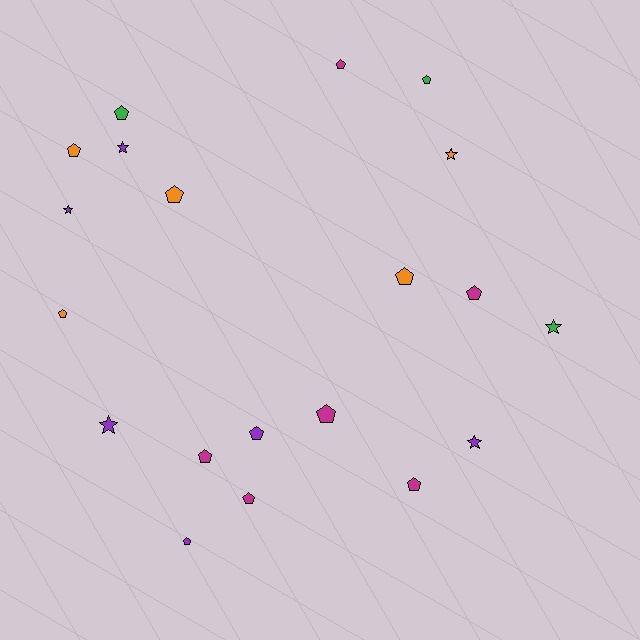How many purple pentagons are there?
There are 2 purple pentagons.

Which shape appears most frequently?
Pentagon, with 14 objects.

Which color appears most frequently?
Magenta, with 6 objects.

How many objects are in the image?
There are 20 objects.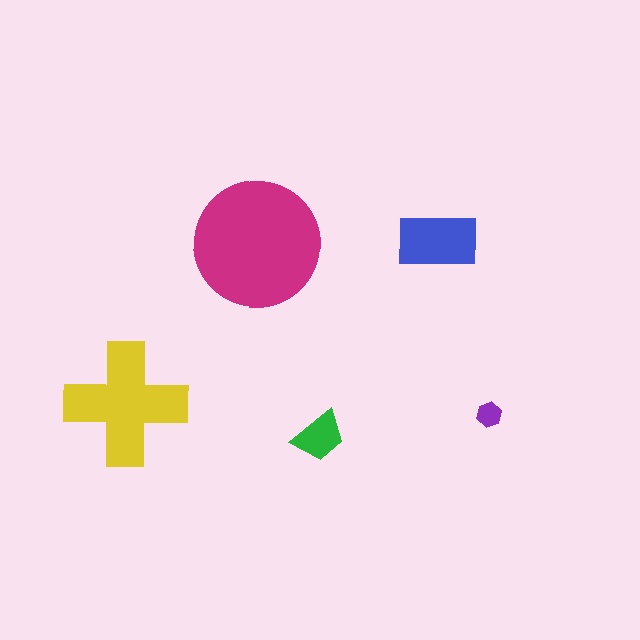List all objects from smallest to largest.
The purple hexagon, the green trapezoid, the blue rectangle, the yellow cross, the magenta circle.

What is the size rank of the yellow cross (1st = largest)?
2nd.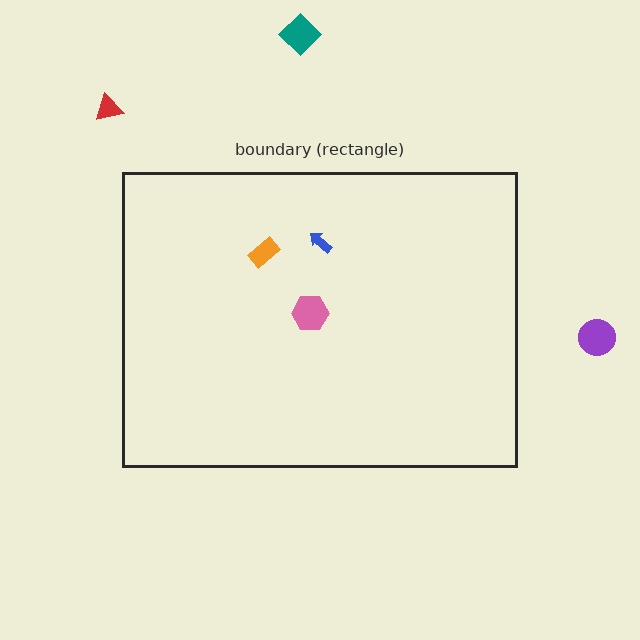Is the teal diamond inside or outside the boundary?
Outside.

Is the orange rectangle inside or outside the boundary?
Inside.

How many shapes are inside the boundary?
3 inside, 3 outside.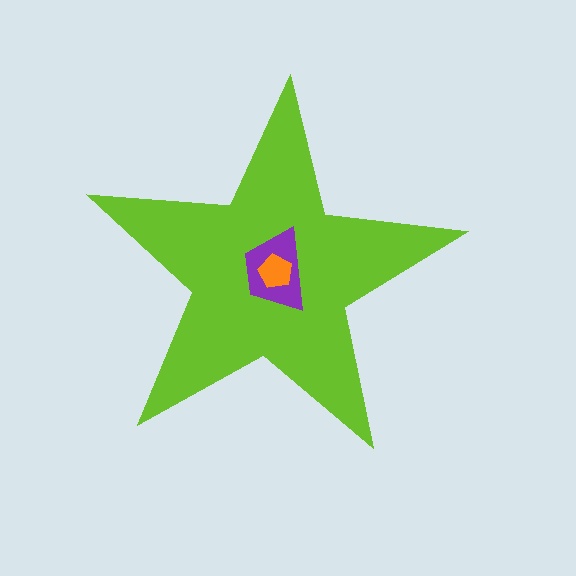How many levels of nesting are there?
3.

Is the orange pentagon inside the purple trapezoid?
Yes.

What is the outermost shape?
The lime star.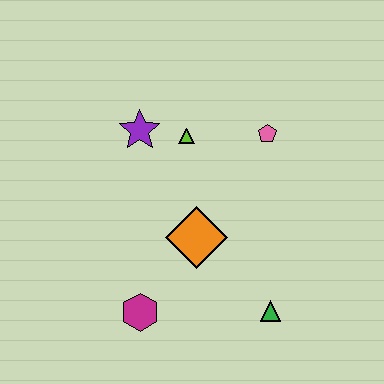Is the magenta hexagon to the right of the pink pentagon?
No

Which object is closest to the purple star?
The lime triangle is closest to the purple star.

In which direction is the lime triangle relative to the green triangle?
The lime triangle is above the green triangle.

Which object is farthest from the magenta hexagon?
The pink pentagon is farthest from the magenta hexagon.